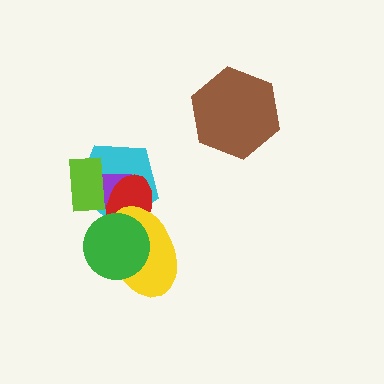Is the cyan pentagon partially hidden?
Yes, it is partially covered by another shape.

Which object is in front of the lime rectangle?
The red ellipse is in front of the lime rectangle.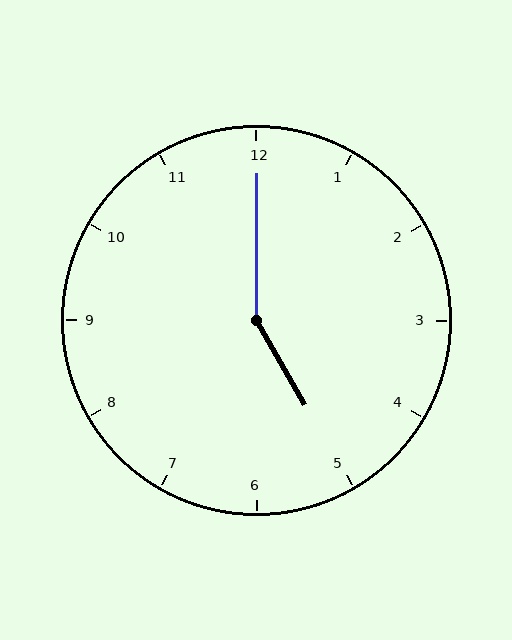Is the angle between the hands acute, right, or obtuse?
It is obtuse.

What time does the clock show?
5:00.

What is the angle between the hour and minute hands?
Approximately 150 degrees.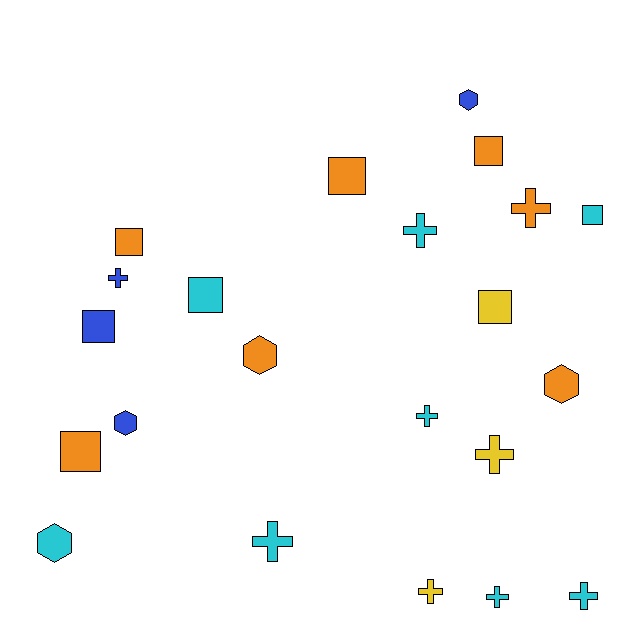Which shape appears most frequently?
Cross, with 9 objects.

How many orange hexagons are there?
There are 2 orange hexagons.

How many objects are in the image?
There are 22 objects.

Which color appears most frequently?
Cyan, with 8 objects.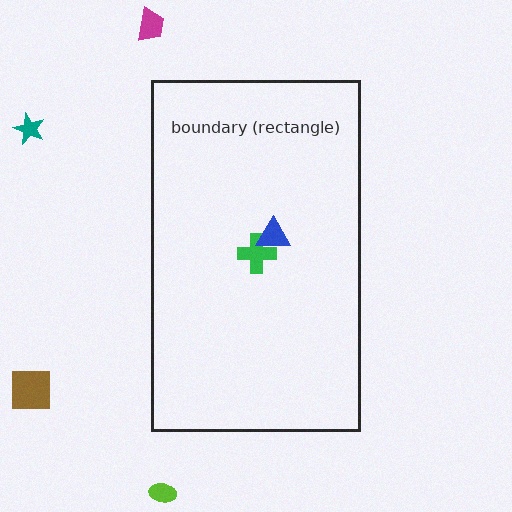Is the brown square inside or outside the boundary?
Outside.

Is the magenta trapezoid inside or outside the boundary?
Outside.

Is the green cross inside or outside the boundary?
Inside.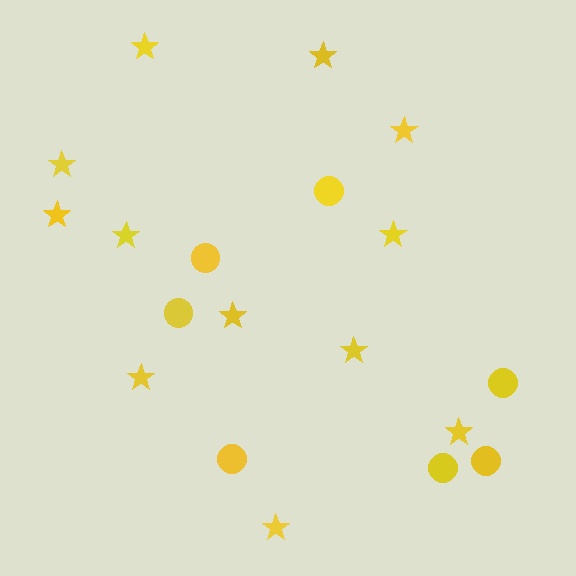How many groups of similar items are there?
There are 2 groups: one group of circles (7) and one group of stars (12).